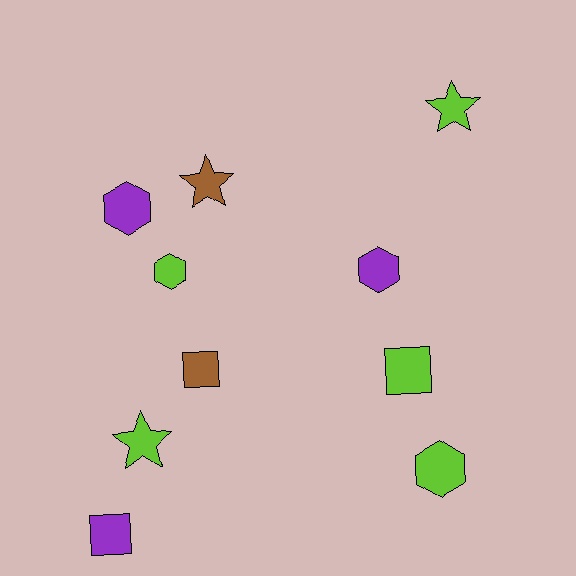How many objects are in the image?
There are 10 objects.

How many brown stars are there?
There is 1 brown star.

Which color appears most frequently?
Lime, with 5 objects.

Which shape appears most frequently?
Hexagon, with 4 objects.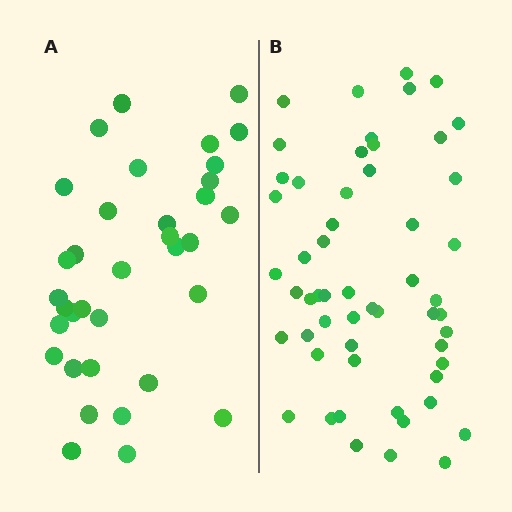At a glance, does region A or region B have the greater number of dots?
Region B (the right region) has more dots.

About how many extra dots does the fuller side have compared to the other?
Region B has approximately 20 more dots than region A.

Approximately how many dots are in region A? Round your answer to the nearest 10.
About 40 dots. (The exact count is 35, which rounds to 40.)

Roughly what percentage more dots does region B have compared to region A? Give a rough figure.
About 55% more.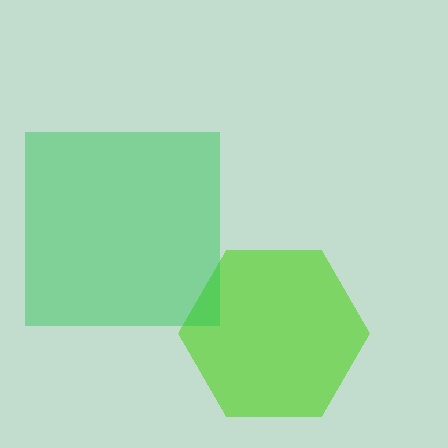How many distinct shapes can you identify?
There are 2 distinct shapes: a lime hexagon, a green square.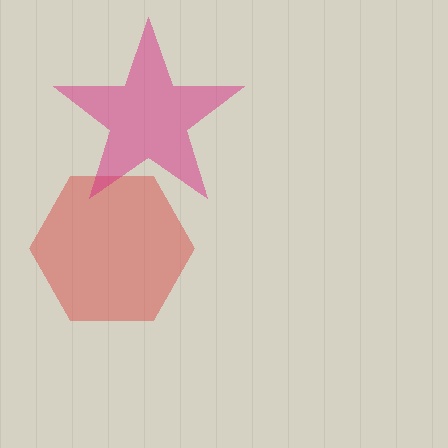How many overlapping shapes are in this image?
There are 2 overlapping shapes in the image.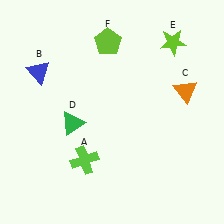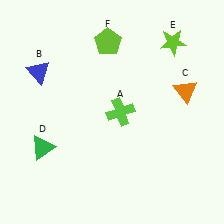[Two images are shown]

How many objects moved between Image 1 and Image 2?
2 objects moved between the two images.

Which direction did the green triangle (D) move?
The green triangle (D) moved left.